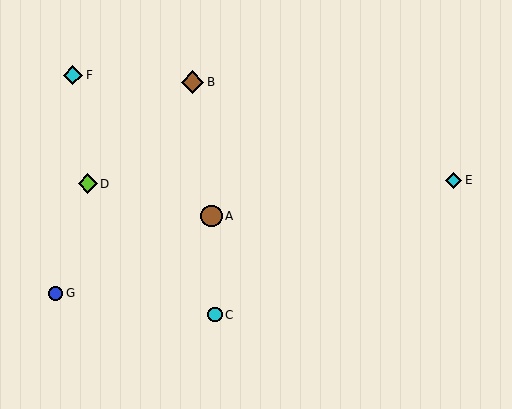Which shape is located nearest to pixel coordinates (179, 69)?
The brown diamond (labeled B) at (192, 82) is nearest to that location.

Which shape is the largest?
The brown diamond (labeled B) is the largest.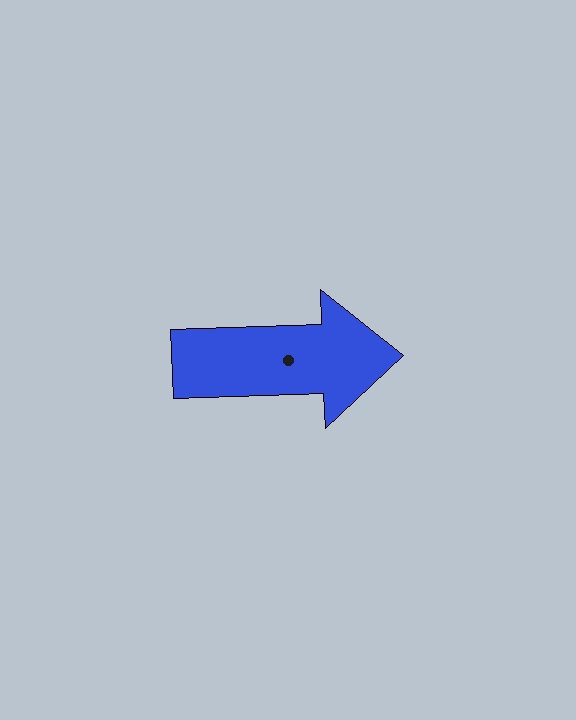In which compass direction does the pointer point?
East.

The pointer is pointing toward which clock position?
Roughly 3 o'clock.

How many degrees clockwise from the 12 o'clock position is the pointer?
Approximately 88 degrees.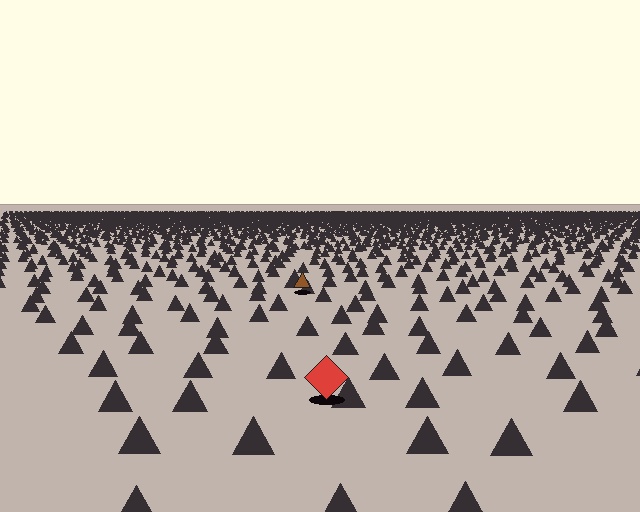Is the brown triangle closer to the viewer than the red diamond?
No. The red diamond is closer — you can tell from the texture gradient: the ground texture is coarser near it.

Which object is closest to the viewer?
The red diamond is closest. The texture marks near it are larger and more spread out.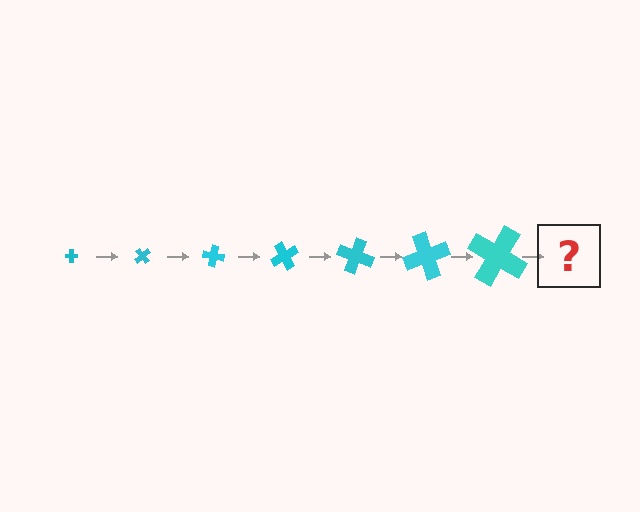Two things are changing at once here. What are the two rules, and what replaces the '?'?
The two rules are that the cross grows larger each step and it rotates 50 degrees each step. The '?' should be a cross, larger than the previous one and rotated 350 degrees from the start.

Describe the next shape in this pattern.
It should be a cross, larger than the previous one and rotated 350 degrees from the start.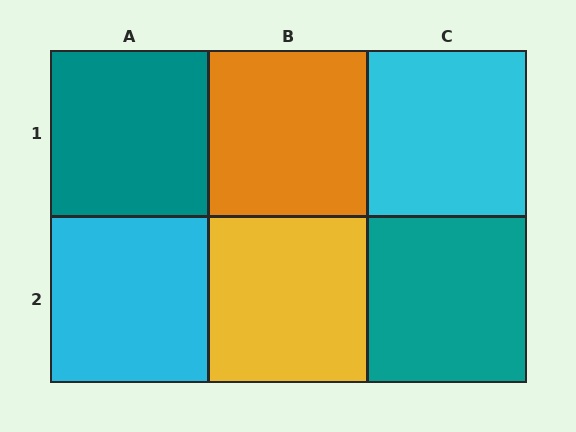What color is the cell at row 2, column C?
Teal.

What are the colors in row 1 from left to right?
Teal, orange, cyan.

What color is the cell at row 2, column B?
Yellow.